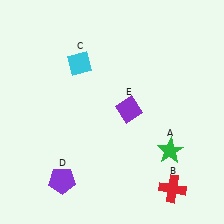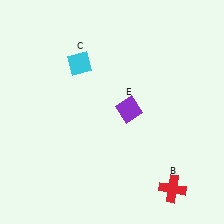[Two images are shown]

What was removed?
The purple pentagon (D), the green star (A) were removed in Image 2.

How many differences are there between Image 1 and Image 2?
There are 2 differences between the two images.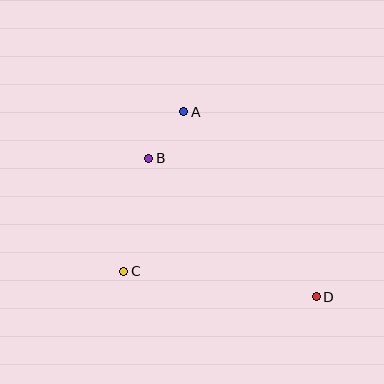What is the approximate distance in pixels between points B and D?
The distance between B and D is approximately 217 pixels.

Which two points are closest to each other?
Points A and B are closest to each other.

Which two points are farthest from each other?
Points A and D are farthest from each other.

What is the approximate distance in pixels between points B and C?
The distance between B and C is approximately 115 pixels.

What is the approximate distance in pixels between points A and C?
The distance between A and C is approximately 170 pixels.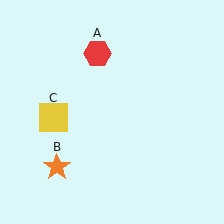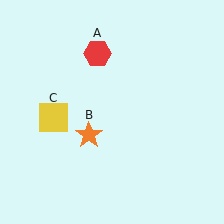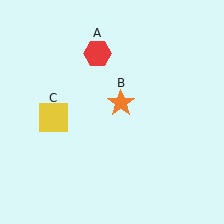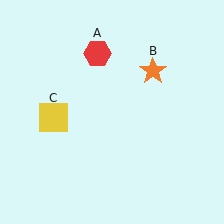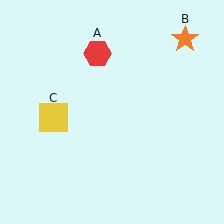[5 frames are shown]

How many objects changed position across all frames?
1 object changed position: orange star (object B).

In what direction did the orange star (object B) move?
The orange star (object B) moved up and to the right.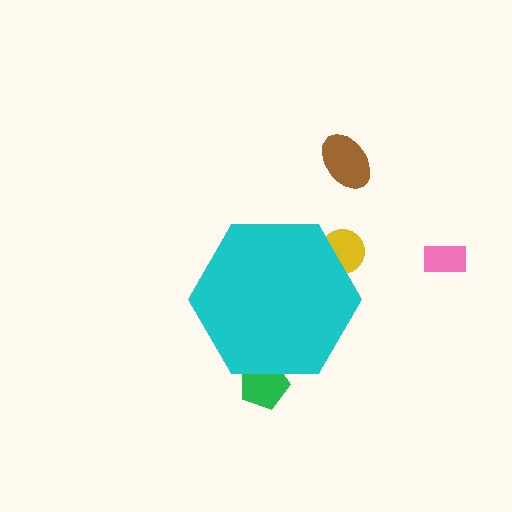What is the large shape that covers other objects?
A cyan hexagon.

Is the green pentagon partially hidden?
Yes, the green pentagon is partially hidden behind the cyan hexagon.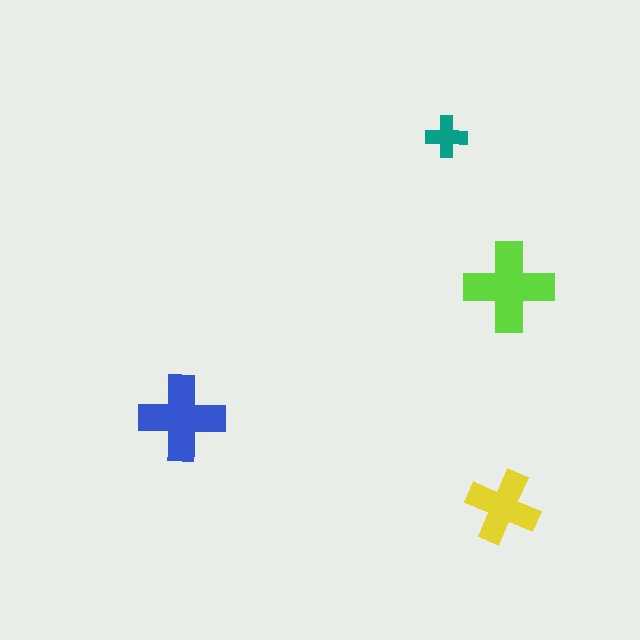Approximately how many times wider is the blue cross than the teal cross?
About 2 times wider.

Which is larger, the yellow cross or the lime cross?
The lime one.